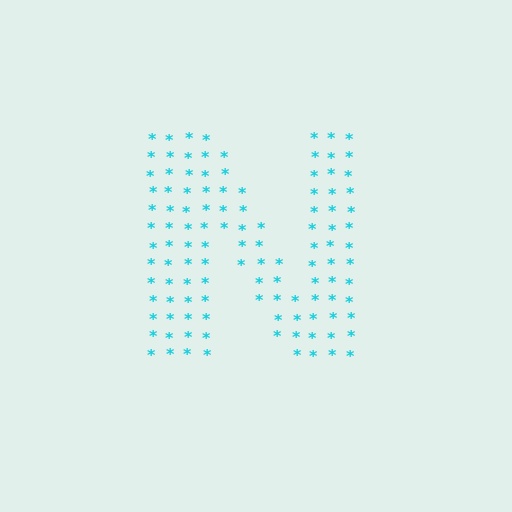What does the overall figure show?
The overall figure shows the letter N.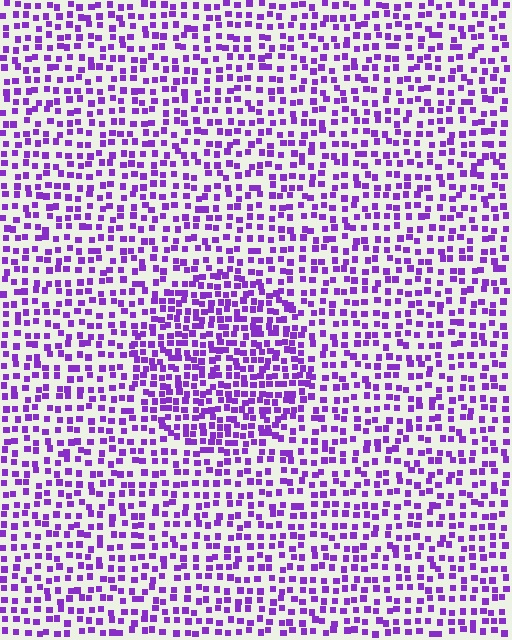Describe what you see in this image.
The image contains small purple elements arranged at two different densities. A circle-shaped region is visible where the elements are more densely packed than the surrounding area.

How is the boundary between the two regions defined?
The boundary is defined by a change in element density (approximately 1.6x ratio). All elements are the same color, size, and shape.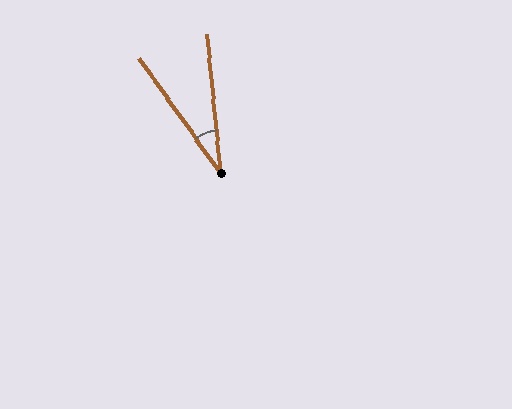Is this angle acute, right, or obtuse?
It is acute.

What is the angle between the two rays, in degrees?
Approximately 29 degrees.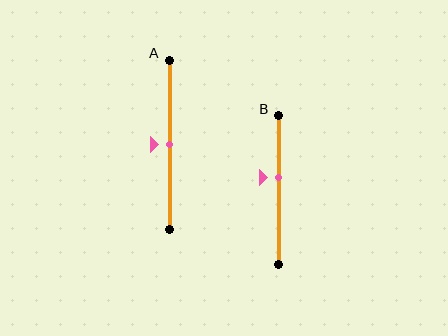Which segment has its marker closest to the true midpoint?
Segment A has its marker closest to the true midpoint.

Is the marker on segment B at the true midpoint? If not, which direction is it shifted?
No, the marker on segment B is shifted upward by about 8% of the segment length.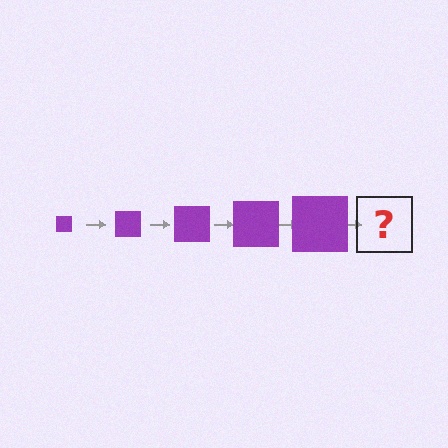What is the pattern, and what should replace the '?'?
The pattern is that the square gets progressively larger each step. The '?' should be a purple square, larger than the previous one.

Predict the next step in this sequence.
The next step is a purple square, larger than the previous one.